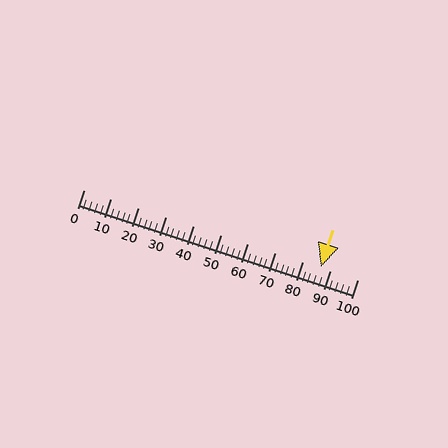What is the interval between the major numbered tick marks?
The major tick marks are spaced 10 units apart.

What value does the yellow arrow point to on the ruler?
The yellow arrow points to approximately 86.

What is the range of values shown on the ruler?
The ruler shows values from 0 to 100.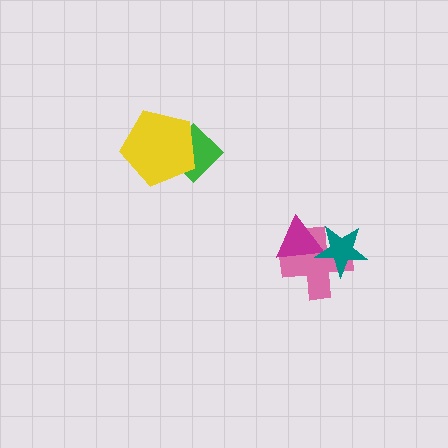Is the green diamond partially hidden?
Yes, it is partially covered by another shape.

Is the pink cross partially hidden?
Yes, it is partially covered by another shape.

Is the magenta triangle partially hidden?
Yes, it is partially covered by another shape.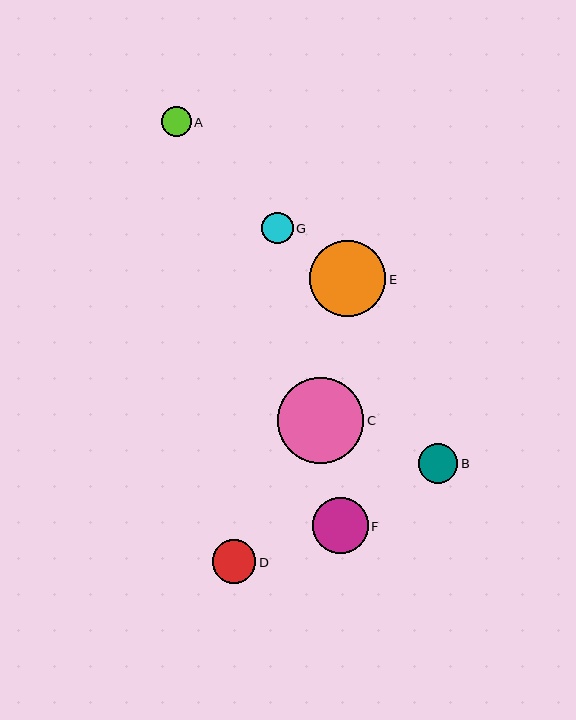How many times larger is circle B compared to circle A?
Circle B is approximately 1.3 times the size of circle A.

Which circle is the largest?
Circle C is the largest with a size of approximately 86 pixels.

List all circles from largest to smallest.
From largest to smallest: C, E, F, D, B, G, A.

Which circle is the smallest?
Circle A is the smallest with a size of approximately 29 pixels.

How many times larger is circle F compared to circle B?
Circle F is approximately 1.4 times the size of circle B.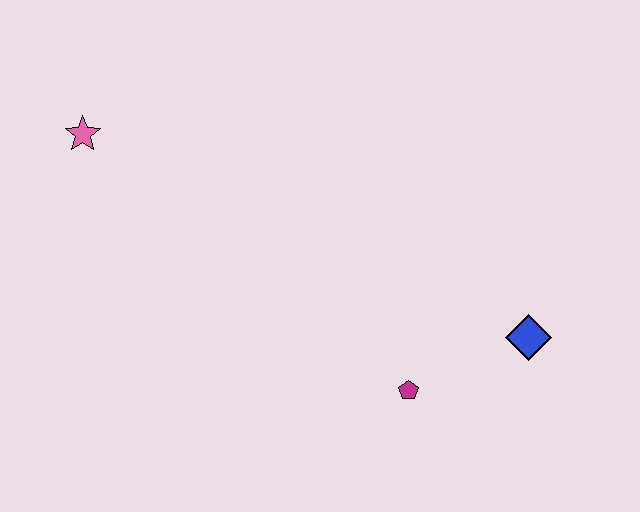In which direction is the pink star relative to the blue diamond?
The pink star is to the left of the blue diamond.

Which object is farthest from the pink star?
The blue diamond is farthest from the pink star.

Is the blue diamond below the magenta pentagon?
No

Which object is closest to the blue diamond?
The magenta pentagon is closest to the blue diamond.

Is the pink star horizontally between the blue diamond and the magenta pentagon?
No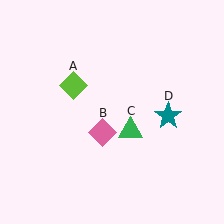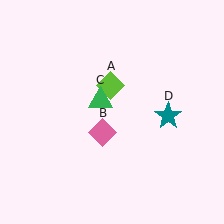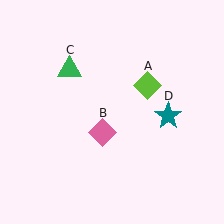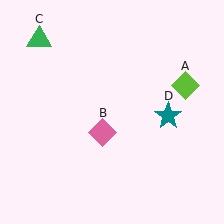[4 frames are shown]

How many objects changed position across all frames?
2 objects changed position: lime diamond (object A), green triangle (object C).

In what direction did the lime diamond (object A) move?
The lime diamond (object A) moved right.